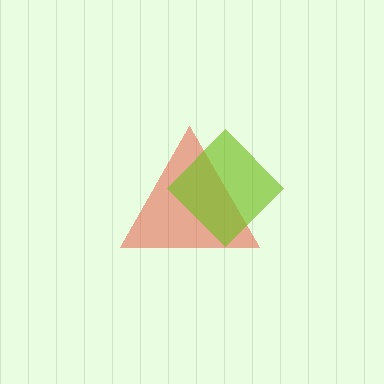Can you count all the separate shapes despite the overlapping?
Yes, there are 2 separate shapes.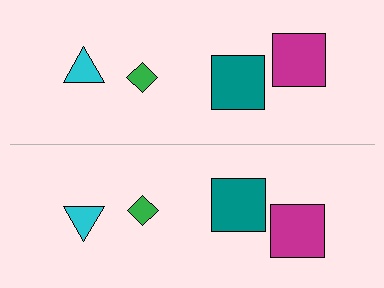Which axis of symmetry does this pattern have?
The pattern has a horizontal axis of symmetry running through the center of the image.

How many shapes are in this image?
There are 8 shapes in this image.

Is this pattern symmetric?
Yes, this pattern has bilateral (reflection) symmetry.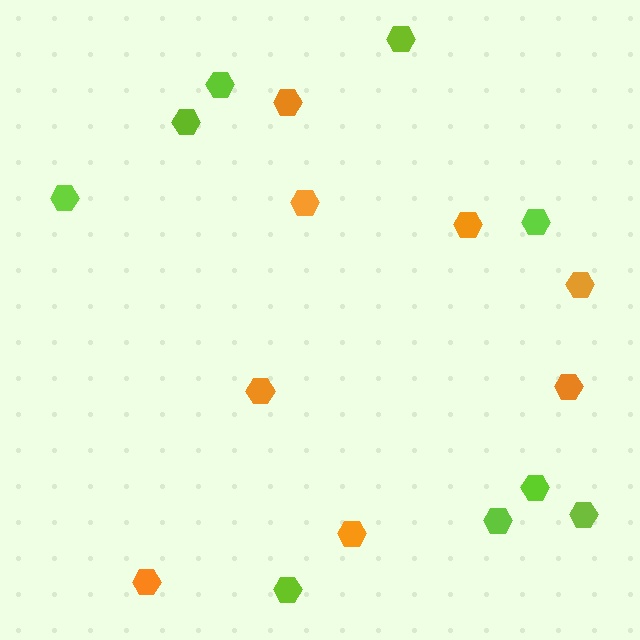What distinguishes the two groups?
There are 2 groups: one group of lime hexagons (9) and one group of orange hexagons (8).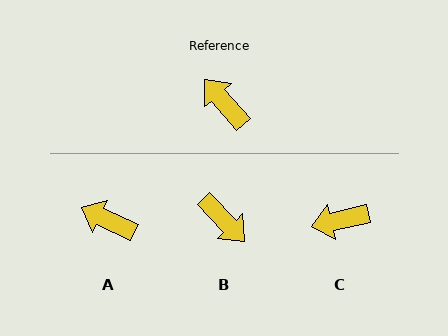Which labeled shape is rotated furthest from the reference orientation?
B, about 177 degrees away.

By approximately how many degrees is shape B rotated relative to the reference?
Approximately 177 degrees clockwise.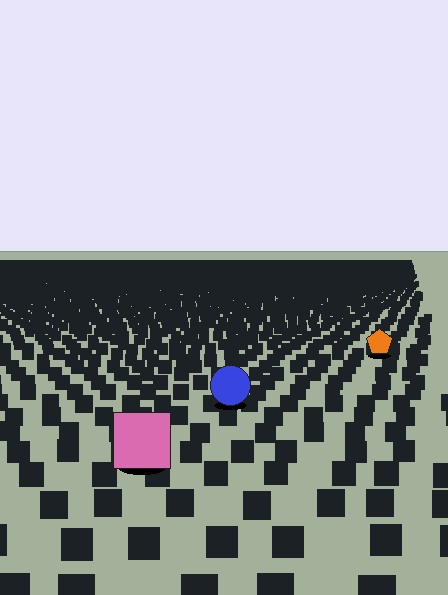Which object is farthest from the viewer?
The orange pentagon is farthest from the viewer. It appears smaller and the ground texture around it is denser.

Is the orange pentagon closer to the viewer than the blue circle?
No. The blue circle is closer — you can tell from the texture gradient: the ground texture is coarser near it.